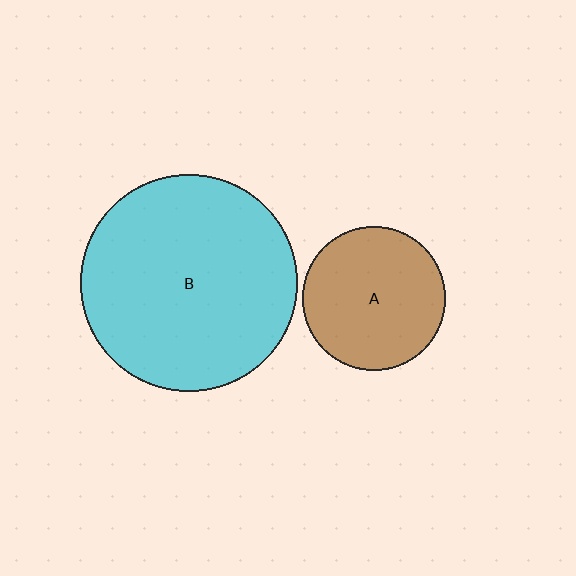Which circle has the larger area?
Circle B (cyan).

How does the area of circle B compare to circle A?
Approximately 2.3 times.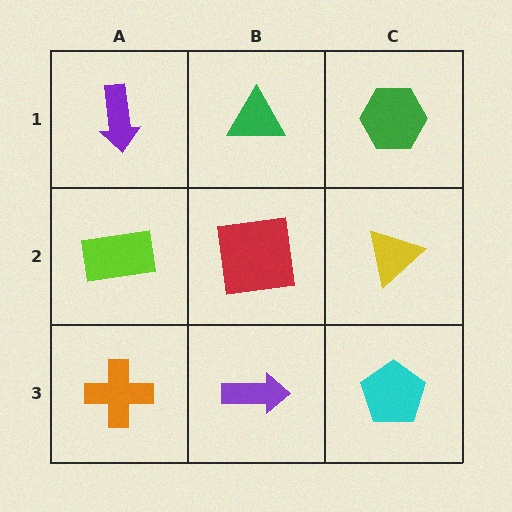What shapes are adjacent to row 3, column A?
A lime rectangle (row 2, column A), a purple arrow (row 3, column B).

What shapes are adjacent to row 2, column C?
A green hexagon (row 1, column C), a cyan pentagon (row 3, column C), a red square (row 2, column B).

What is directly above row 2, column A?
A purple arrow.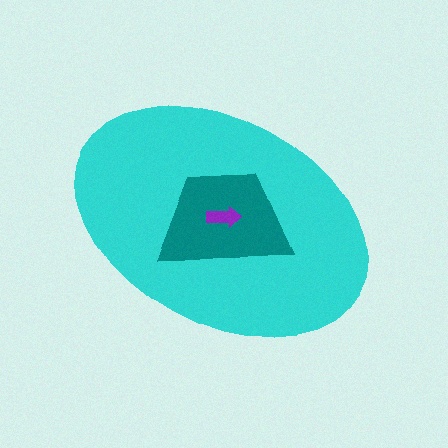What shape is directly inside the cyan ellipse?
The teal trapezoid.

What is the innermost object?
The purple arrow.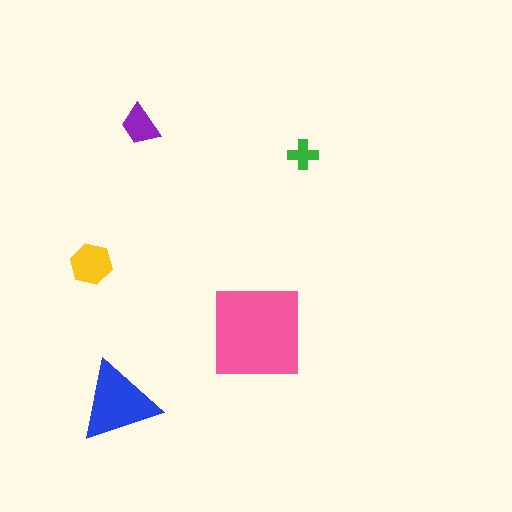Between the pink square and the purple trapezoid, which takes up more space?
The pink square.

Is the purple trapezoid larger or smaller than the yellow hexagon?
Smaller.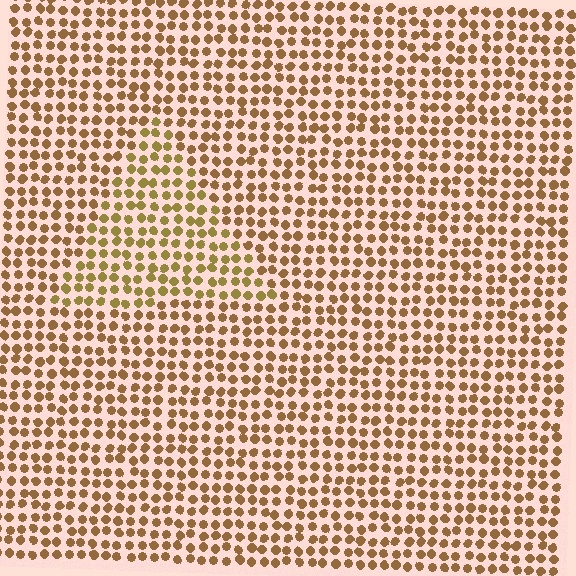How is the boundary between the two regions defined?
The boundary is defined purely by a slight shift in hue (about 21 degrees). Spacing, size, and orientation are identical on both sides.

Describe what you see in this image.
The image is filled with small brown elements in a uniform arrangement. A triangle-shaped region is visible where the elements are tinted to a slightly different hue, forming a subtle color boundary.